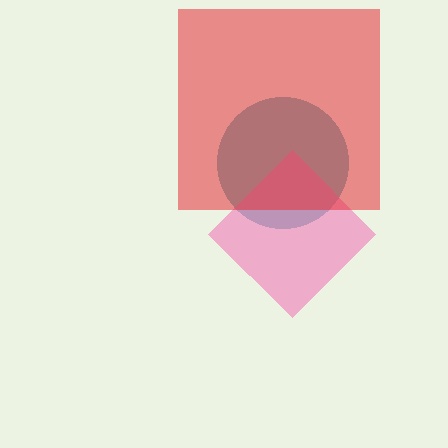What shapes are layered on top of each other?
The layered shapes are: a teal circle, a pink diamond, a red square.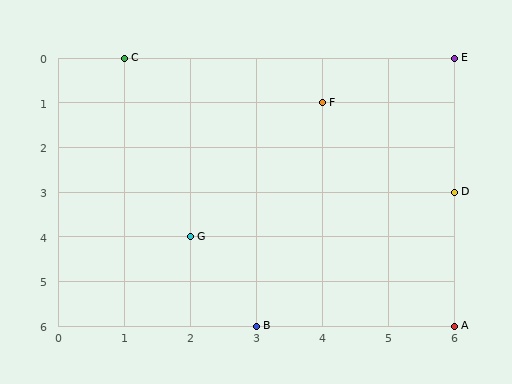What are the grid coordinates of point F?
Point F is at grid coordinates (4, 1).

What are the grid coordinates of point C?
Point C is at grid coordinates (1, 0).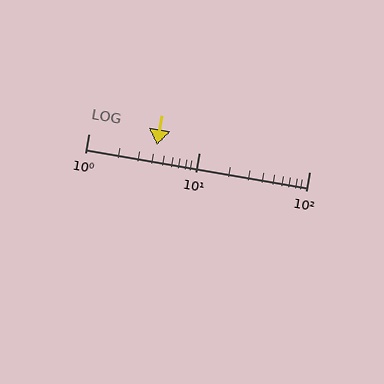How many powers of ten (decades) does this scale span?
The scale spans 2 decades, from 1 to 100.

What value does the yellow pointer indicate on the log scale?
The pointer indicates approximately 4.2.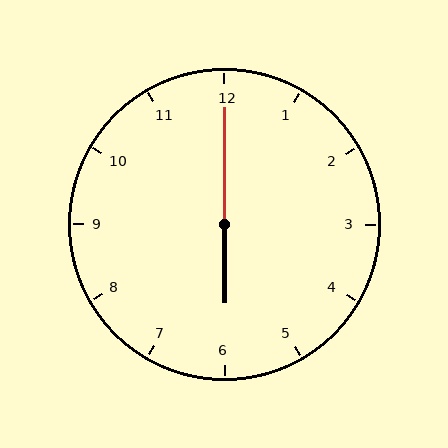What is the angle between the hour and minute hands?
Approximately 180 degrees.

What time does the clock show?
6:00.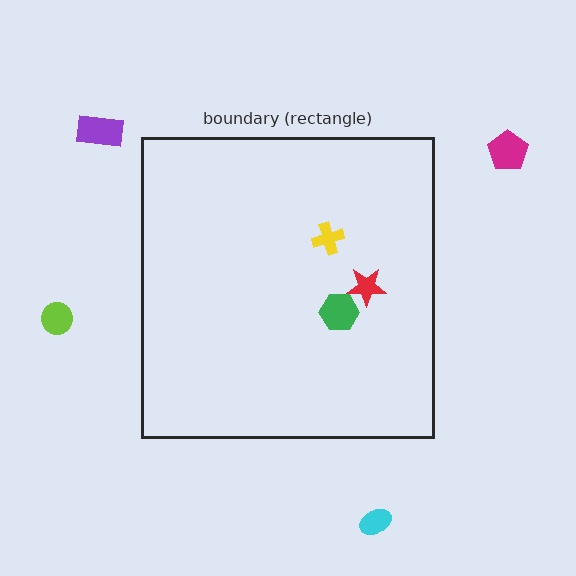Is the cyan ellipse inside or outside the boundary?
Outside.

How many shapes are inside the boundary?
3 inside, 4 outside.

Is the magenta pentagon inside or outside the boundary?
Outside.